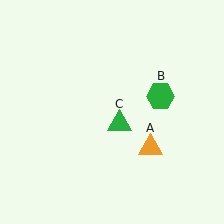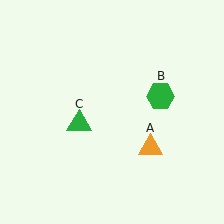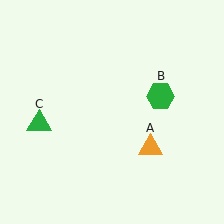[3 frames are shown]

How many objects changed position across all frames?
1 object changed position: green triangle (object C).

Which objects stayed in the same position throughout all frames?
Orange triangle (object A) and green hexagon (object B) remained stationary.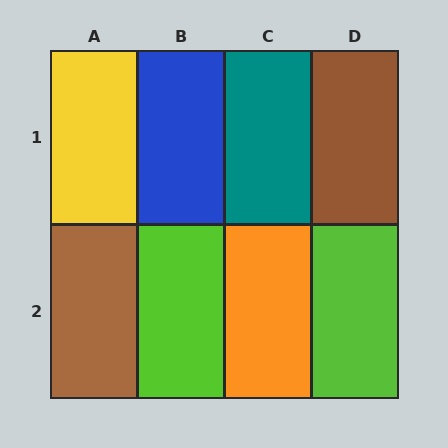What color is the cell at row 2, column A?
Brown.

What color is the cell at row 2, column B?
Lime.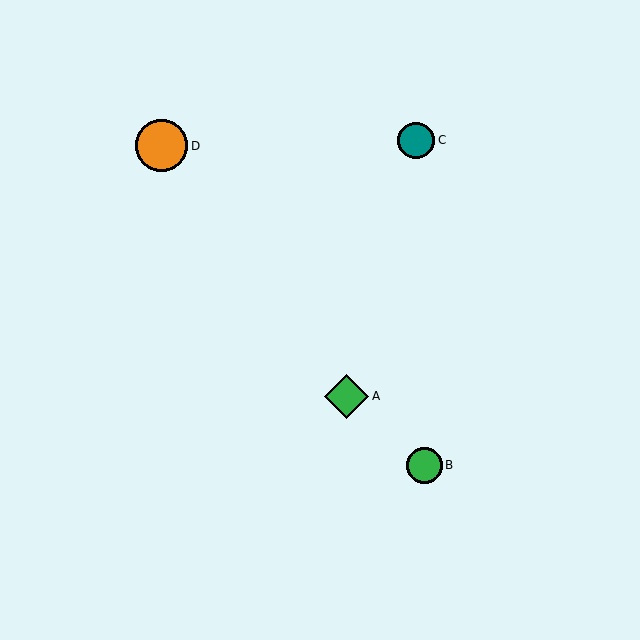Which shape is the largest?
The orange circle (labeled D) is the largest.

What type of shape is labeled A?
Shape A is a green diamond.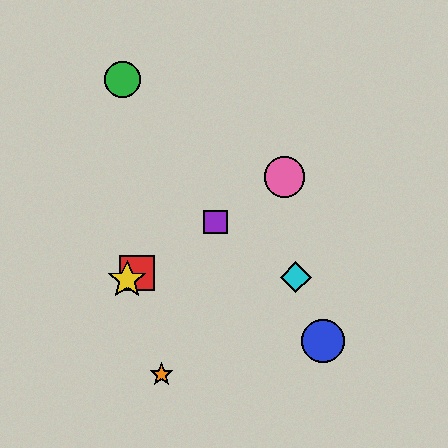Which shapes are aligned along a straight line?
The red square, the yellow star, the purple square, the pink circle are aligned along a straight line.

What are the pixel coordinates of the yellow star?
The yellow star is at (127, 279).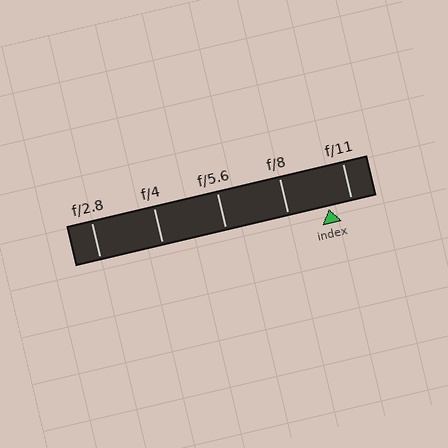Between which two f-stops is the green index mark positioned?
The index mark is between f/8 and f/11.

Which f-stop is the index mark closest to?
The index mark is closest to f/11.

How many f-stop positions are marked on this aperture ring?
There are 5 f-stop positions marked.